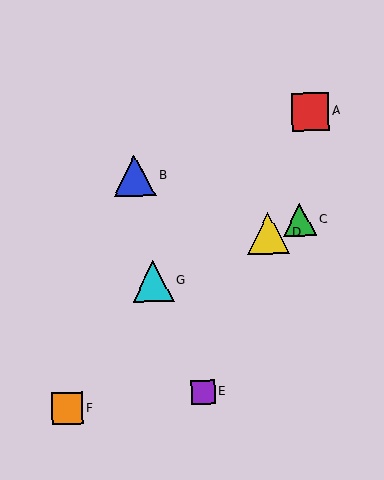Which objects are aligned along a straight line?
Objects C, D, G are aligned along a straight line.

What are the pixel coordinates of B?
Object B is at (135, 176).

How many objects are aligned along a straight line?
3 objects (C, D, G) are aligned along a straight line.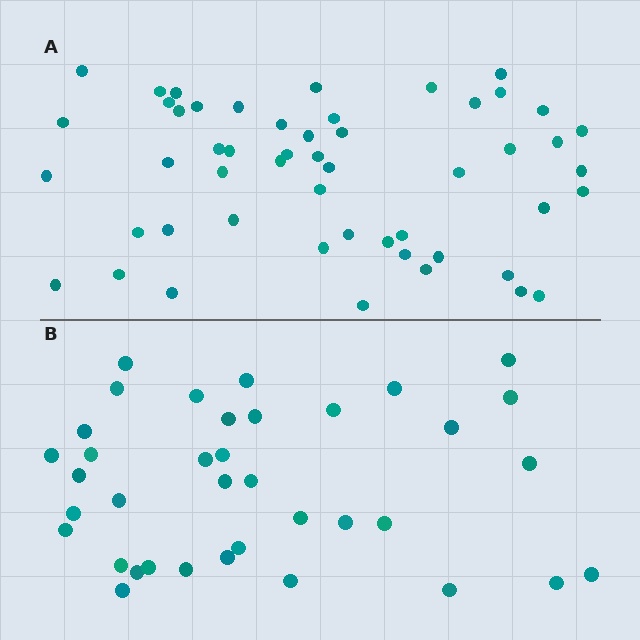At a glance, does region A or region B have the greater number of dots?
Region A (the top region) has more dots.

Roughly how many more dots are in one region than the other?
Region A has approximately 15 more dots than region B.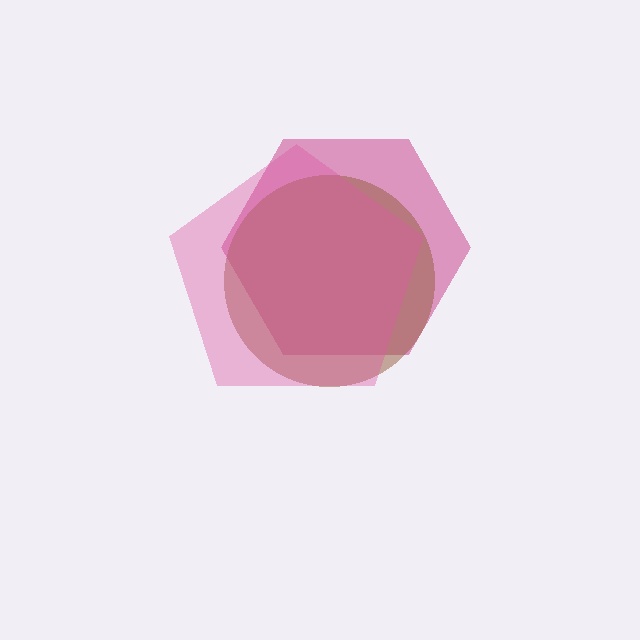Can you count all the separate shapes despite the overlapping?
Yes, there are 3 separate shapes.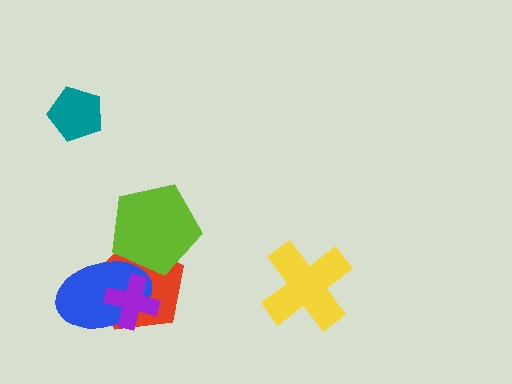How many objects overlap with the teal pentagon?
0 objects overlap with the teal pentagon.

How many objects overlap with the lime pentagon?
2 objects overlap with the lime pentagon.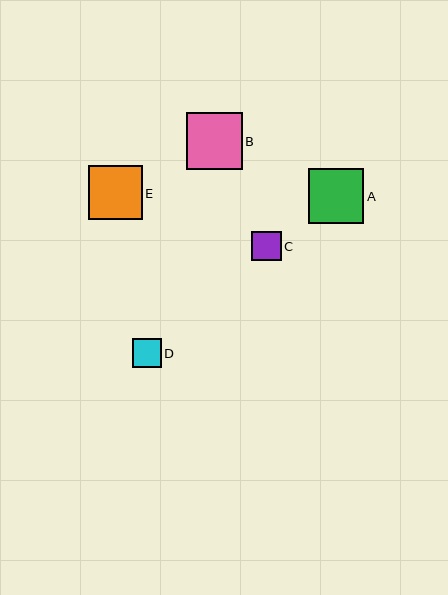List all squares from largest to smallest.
From largest to smallest: B, A, E, C, D.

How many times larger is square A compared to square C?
Square A is approximately 1.9 times the size of square C.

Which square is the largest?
Square B is the largest with a size of approximately 56 pixels.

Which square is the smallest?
Square D is the smallest with a size of approximately 29 pixels.